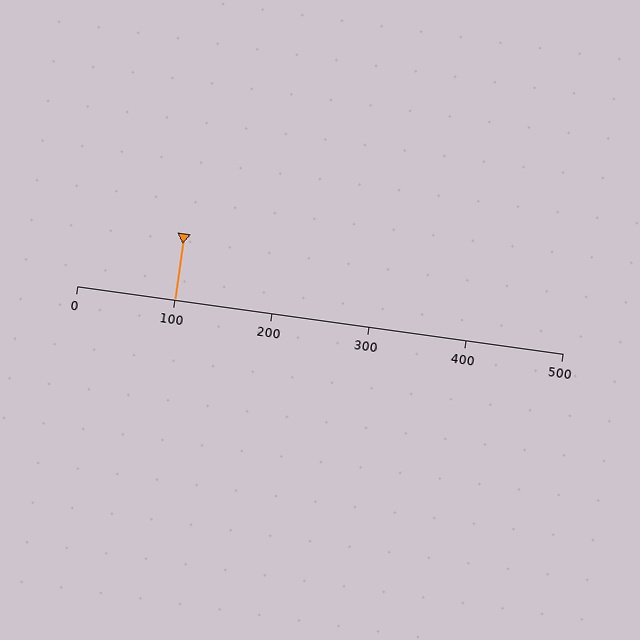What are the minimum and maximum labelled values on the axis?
The axis runs from 0 to 500.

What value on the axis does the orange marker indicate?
The marker indicates approximately 100.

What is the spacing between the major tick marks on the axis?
The major ticks are spaced 100 apart.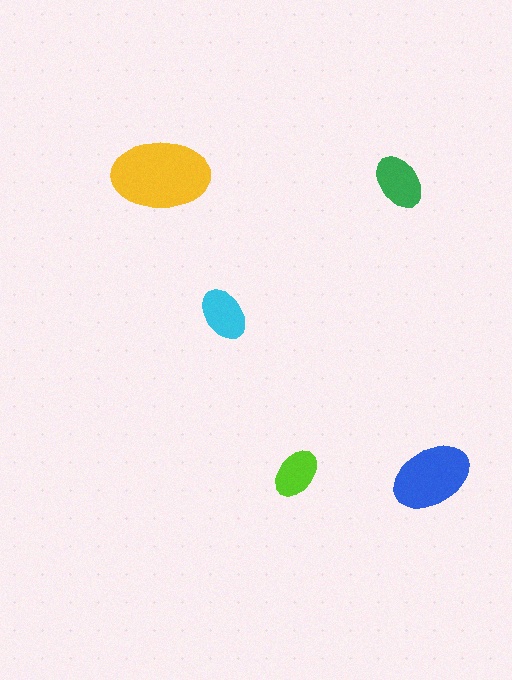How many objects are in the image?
There are 5 objects in the image.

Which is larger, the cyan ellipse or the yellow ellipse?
The yellow one.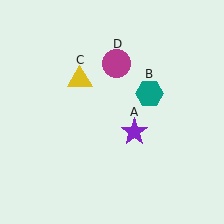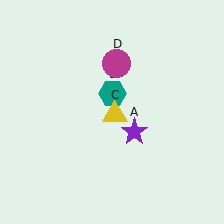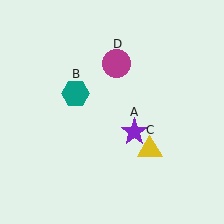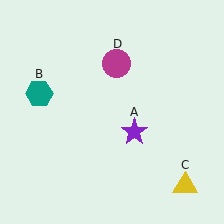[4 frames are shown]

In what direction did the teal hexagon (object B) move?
The teal hexagon (object B) moved left.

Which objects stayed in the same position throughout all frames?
Purple star (object A) and magenta circle (object D) remained stationary.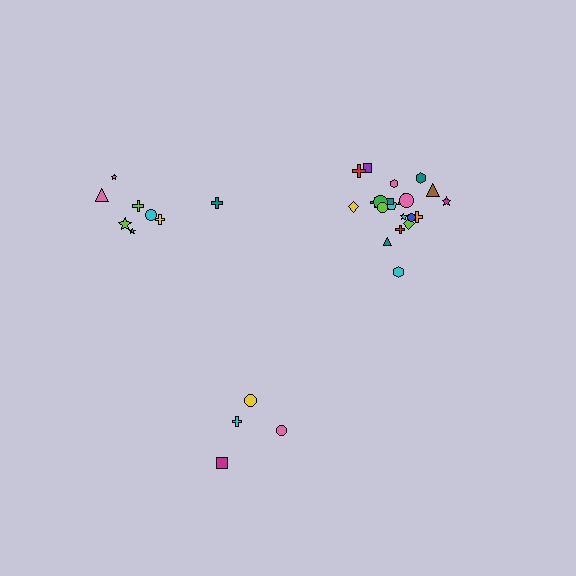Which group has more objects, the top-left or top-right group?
The top-right group.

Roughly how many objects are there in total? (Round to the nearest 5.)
Roughly 35 objects in total.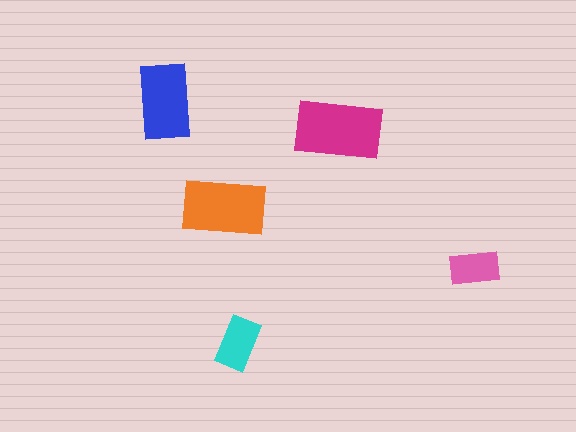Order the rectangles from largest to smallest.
the magenta one, the orange one, the blue one, the cyan one, the pink one.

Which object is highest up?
The blue rectangle is topmost.